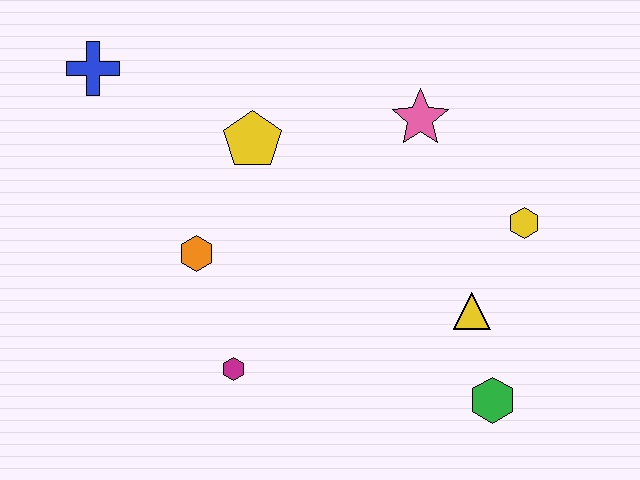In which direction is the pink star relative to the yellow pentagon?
The pink star is to the right of the yellow pentagon.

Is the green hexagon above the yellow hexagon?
No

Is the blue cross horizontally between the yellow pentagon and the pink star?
No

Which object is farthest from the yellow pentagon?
The green hexagon is farthest from the yellow pentagon.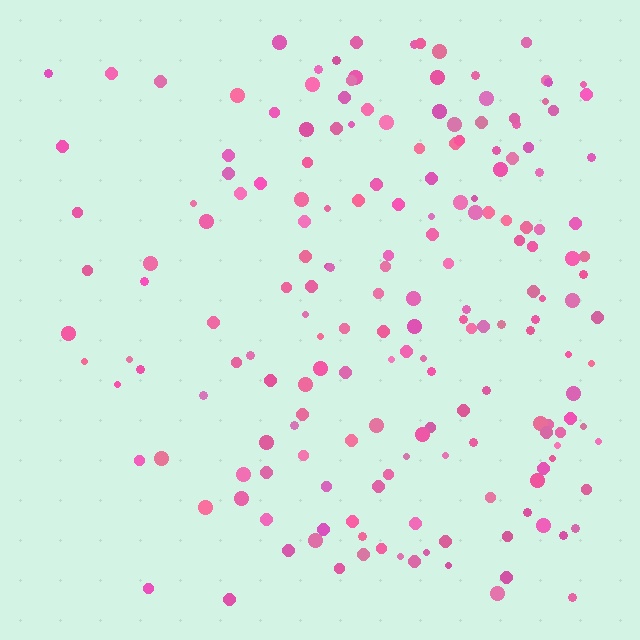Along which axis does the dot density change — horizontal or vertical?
Horizontal.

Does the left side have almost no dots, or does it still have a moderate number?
Still a moderate number, just noticeably fewer than the right.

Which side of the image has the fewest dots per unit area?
The left.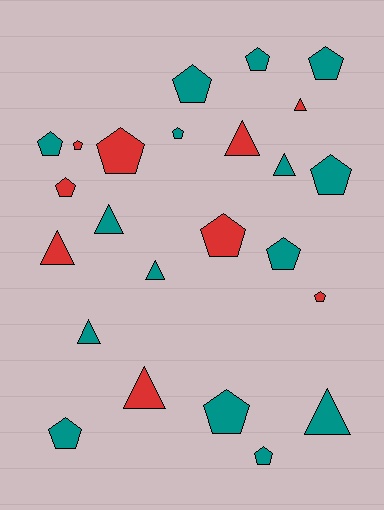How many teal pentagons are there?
There are 10 teal pentagons.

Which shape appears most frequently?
Pentagon, with 15 objects.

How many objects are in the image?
There are 24 objects.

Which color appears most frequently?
Teal, with 15 objects.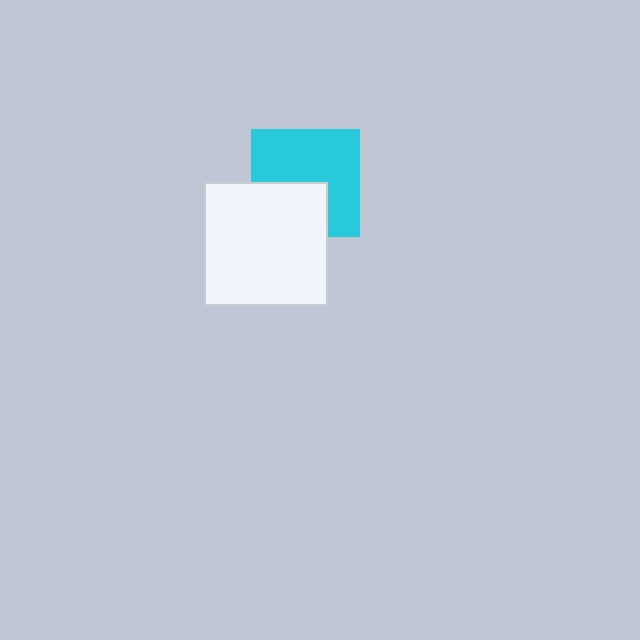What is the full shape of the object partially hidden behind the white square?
The partially hidden object is a cyan square.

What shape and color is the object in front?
The object in front is a white square.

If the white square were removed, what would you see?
You would see the complete cyan square.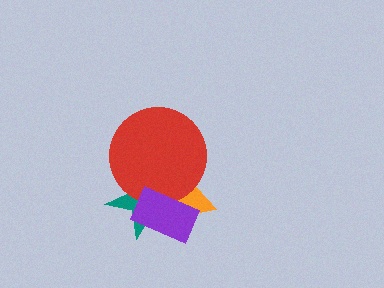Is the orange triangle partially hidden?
Yes, it is partially covered by another shape.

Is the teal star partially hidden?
Yes, it is partially covered by another shape.